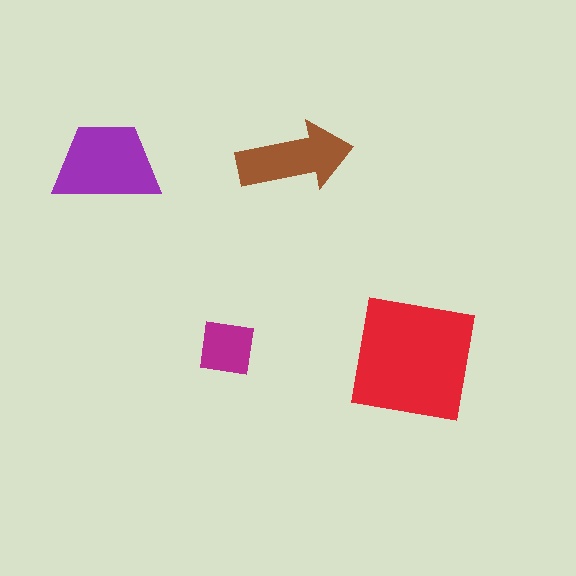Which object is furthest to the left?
The purple trapezoid is leftmost.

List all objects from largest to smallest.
The red square, the purple trapezoid, the brown arrow, the magenta square.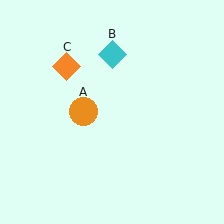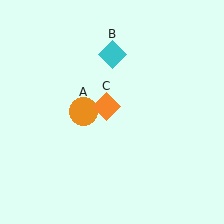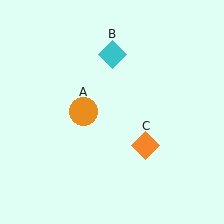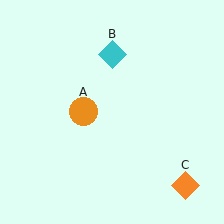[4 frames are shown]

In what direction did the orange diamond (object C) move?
The orange diamond (object C) moved down and to the right.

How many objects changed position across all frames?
1 object changed position: orange diamond (object C).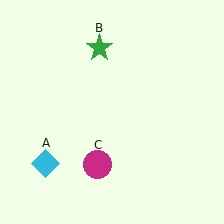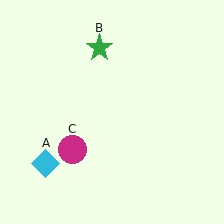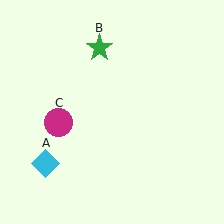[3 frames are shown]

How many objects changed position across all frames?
1 object changed position: magenta circle (object C).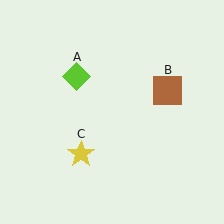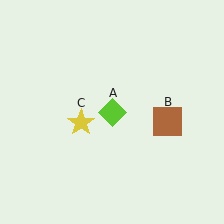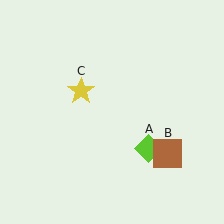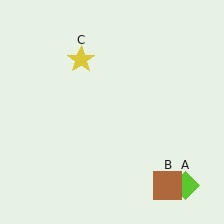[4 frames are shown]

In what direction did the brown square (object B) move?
The brown square (object B) moved down.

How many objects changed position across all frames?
3 objects changed position: lime diamond (object A), brown square (object B), yellow star (object C).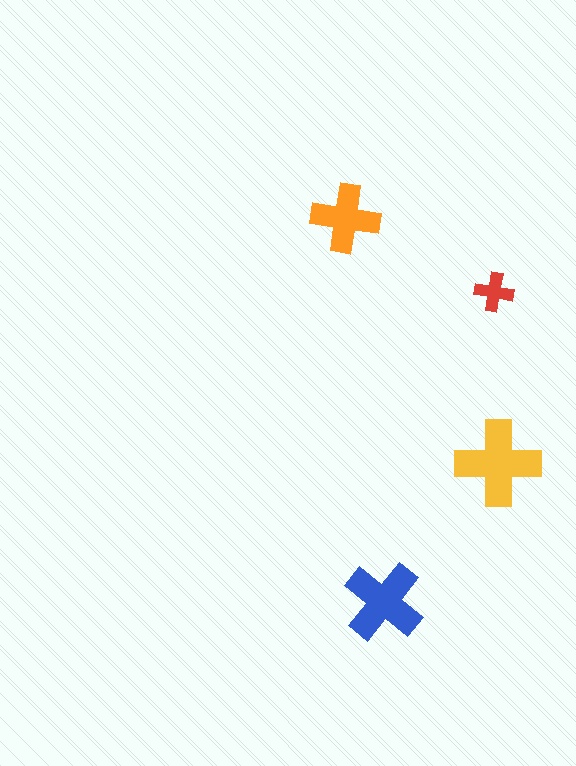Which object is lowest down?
The blue cross is bottommost.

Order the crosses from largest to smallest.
the yellow one, the blue one, the orange one, the red one.